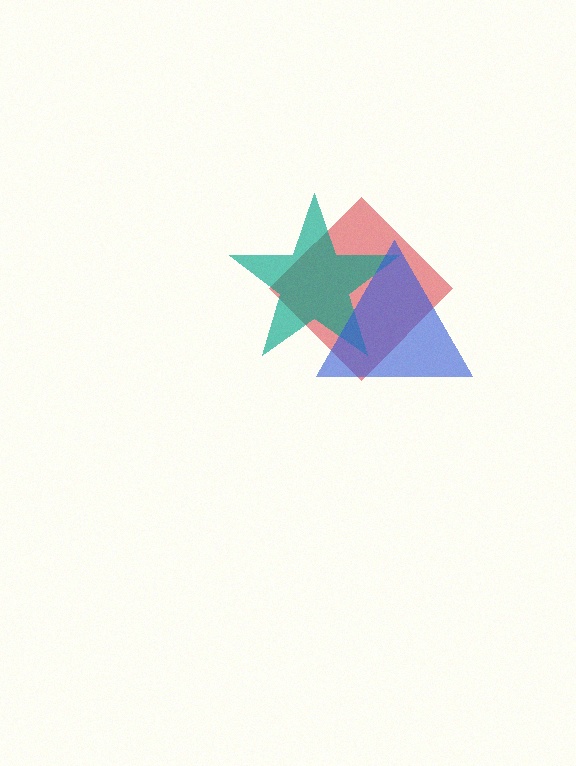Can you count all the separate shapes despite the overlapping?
Yes, there are 3 separate shapes.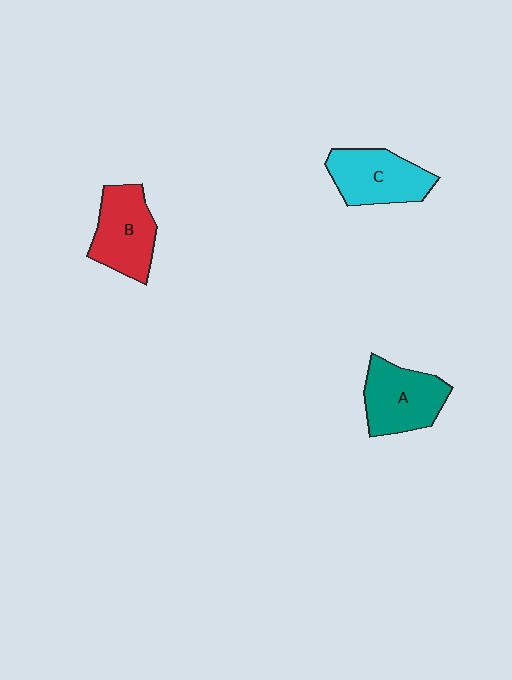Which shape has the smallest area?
Shape B (red).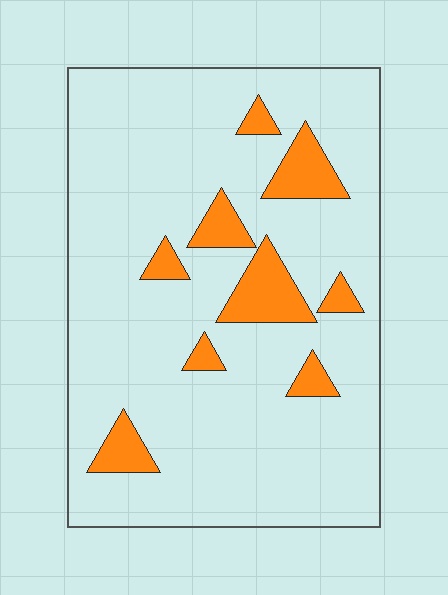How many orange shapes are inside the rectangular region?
9.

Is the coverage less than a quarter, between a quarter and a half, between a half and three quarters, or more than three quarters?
Less than a quarter.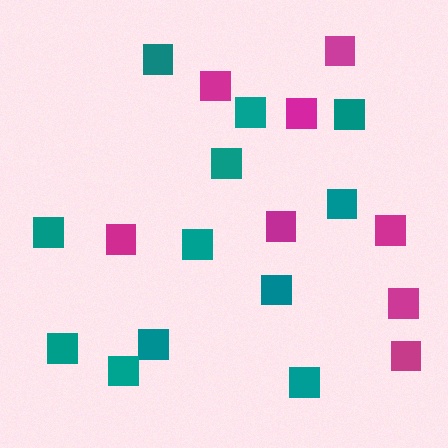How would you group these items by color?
There are 2 groups: one group of teal squares (12) and one group of magenta squares (8).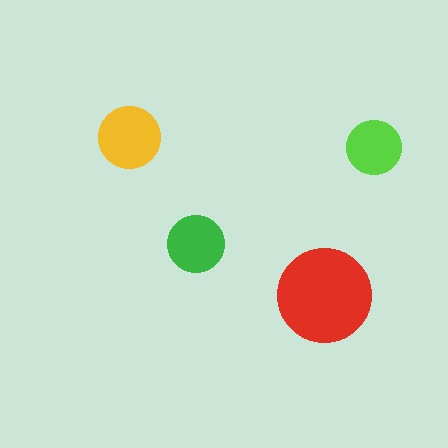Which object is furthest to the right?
The lime circle is rightmost.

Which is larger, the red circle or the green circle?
The red one.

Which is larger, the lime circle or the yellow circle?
The yellow one.